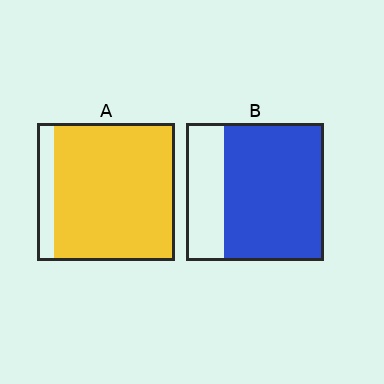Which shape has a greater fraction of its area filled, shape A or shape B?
Shape A.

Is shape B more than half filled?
Yes.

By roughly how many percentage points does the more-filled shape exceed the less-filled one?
By roughly 15 percentage points (A over B).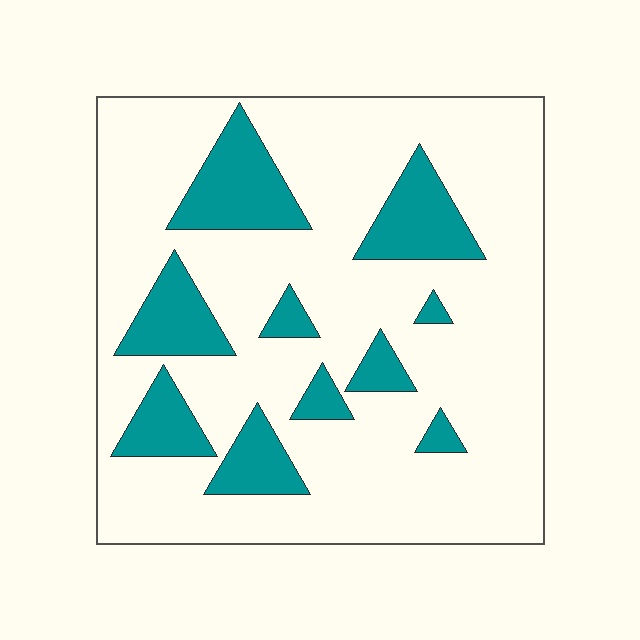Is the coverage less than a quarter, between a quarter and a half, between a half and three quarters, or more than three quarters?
Less than a quarter.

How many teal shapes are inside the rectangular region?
10.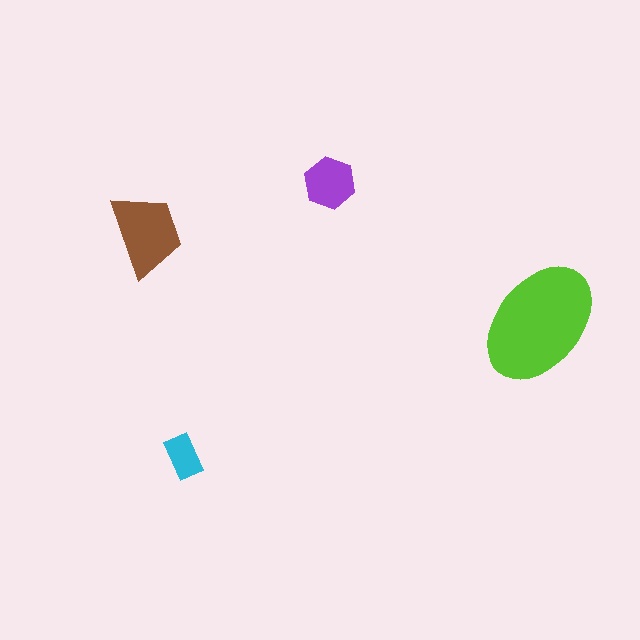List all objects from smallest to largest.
The cyan rectangle, the purple hexagon, the brown trapezoid, the lime ellipse.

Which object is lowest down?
The cyan rectangle is bottommost.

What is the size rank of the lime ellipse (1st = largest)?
1st.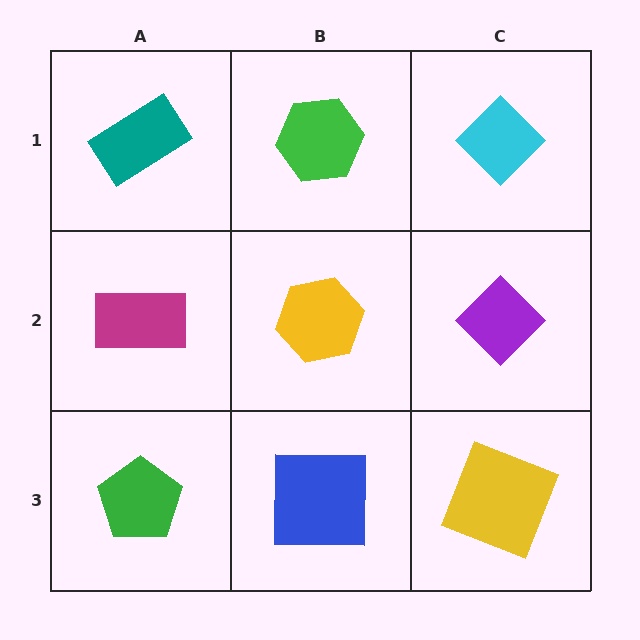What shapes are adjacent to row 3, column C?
A purple diamond (row 2, column C), a blue square (row 3, column B).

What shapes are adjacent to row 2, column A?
A teal rectangle (row 1, column A), a green pentagon (row 3, column A), a yellow hexagon (row 2, column B).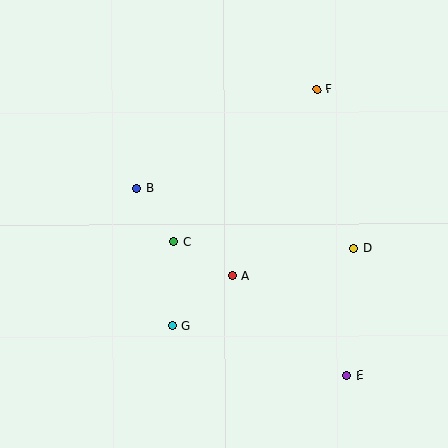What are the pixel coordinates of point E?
Point E is at (347, 375).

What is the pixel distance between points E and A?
The distance between E and A is 151 pixels.